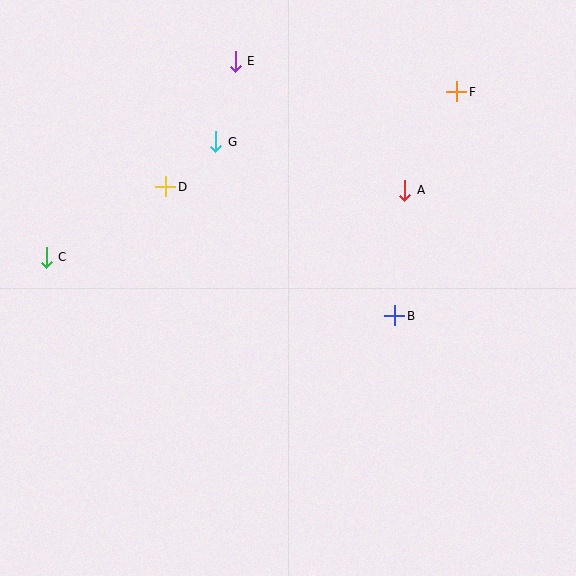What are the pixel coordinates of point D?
Point D is at (166, 187).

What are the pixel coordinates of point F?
Point F is at (457, 92).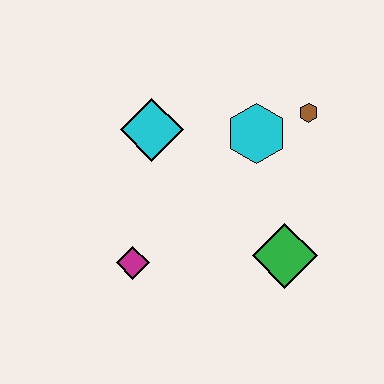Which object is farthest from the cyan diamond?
The green diamond is farthest from the cyan diamond.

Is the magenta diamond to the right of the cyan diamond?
No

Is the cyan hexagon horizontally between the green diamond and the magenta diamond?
Yes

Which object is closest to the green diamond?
The cyan hexagon is closest to the green diamond.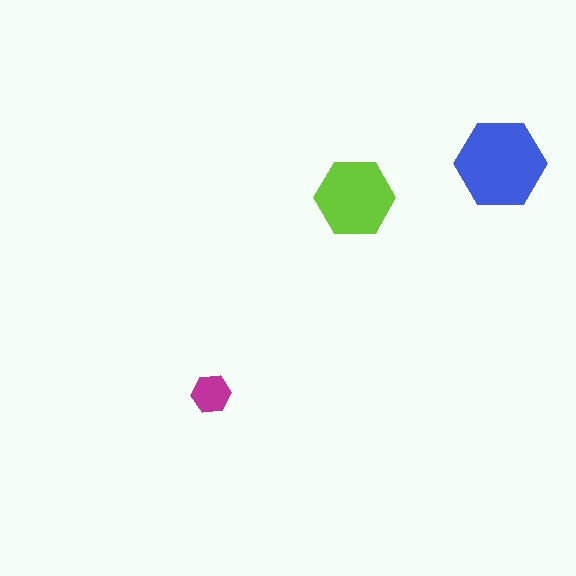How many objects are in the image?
There are 3 objects in the image.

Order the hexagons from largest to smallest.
the blue one, the lime one, the magenta one.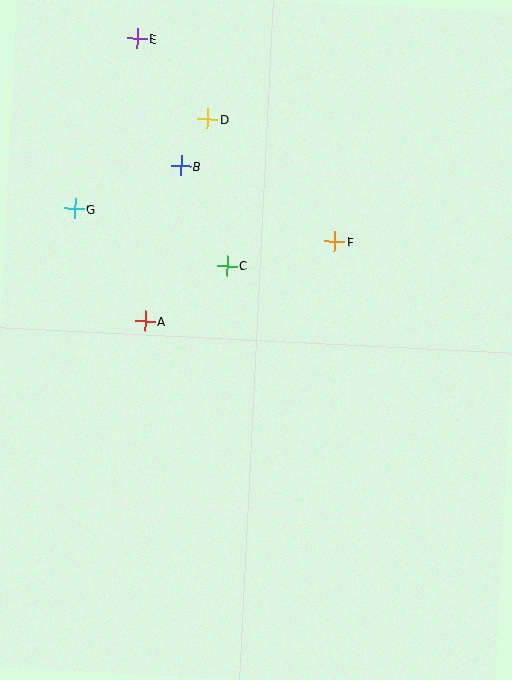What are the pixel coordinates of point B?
Point B is at (181, 166).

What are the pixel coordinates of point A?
Point A is at (145, 321).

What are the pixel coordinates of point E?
Point E is at (137, 39).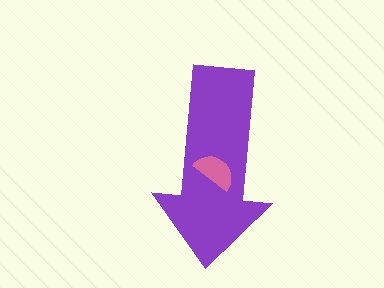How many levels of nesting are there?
2.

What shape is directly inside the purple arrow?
The pink semicircle.